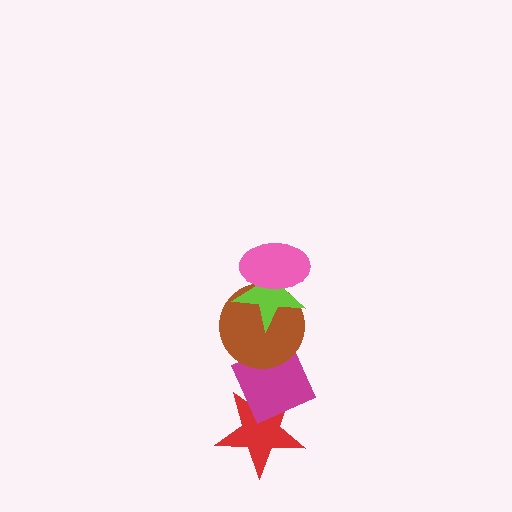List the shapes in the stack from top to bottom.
From top to bottom: the pink ellipse, the lime star, the brown circle, the magenta diamond, the red star.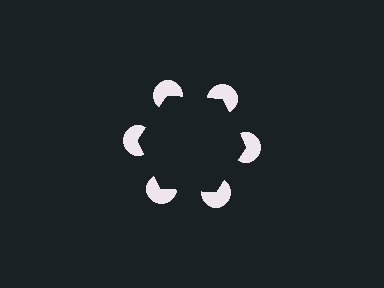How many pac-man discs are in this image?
There are 6 — one at each vertex of the illusory hexagon.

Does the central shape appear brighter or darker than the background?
It typically appears slightly darker than the background, even though no actual brightness change is drawn.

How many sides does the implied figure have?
6 sides.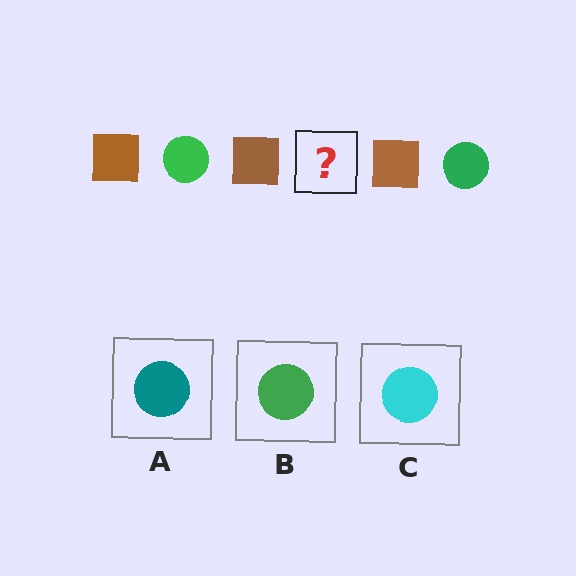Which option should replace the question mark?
Option B.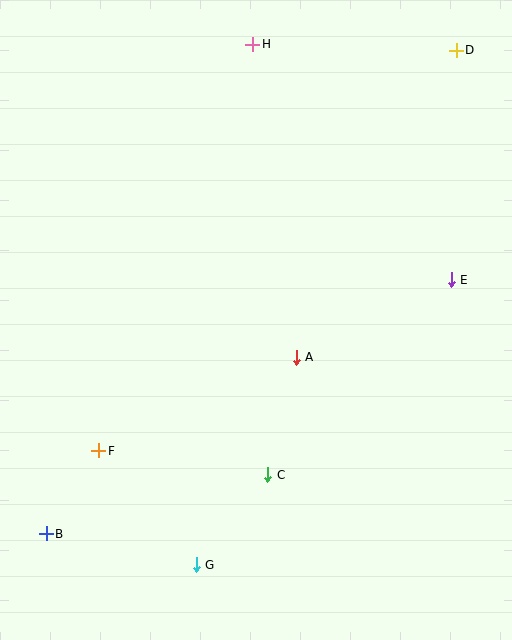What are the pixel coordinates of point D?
Point D is at (456, 50).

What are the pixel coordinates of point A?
Point A is at (296, 357).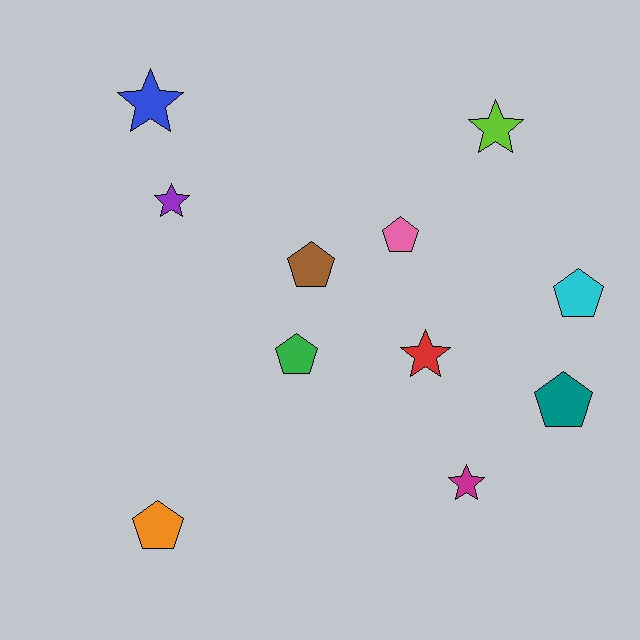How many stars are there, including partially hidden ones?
There are 5 stars.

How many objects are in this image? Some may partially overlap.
There are 11 objects.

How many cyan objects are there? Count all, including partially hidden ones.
There is 1 cyan object.